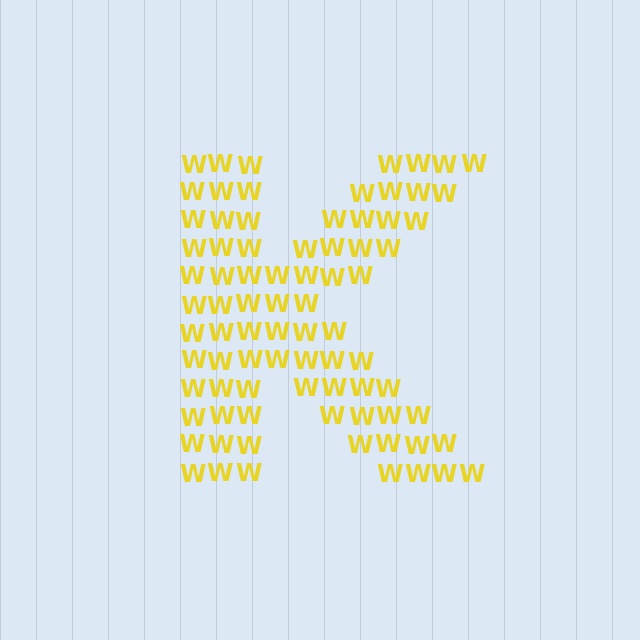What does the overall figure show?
The overall figure shows the letter K.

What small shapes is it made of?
It is made of small letter W's.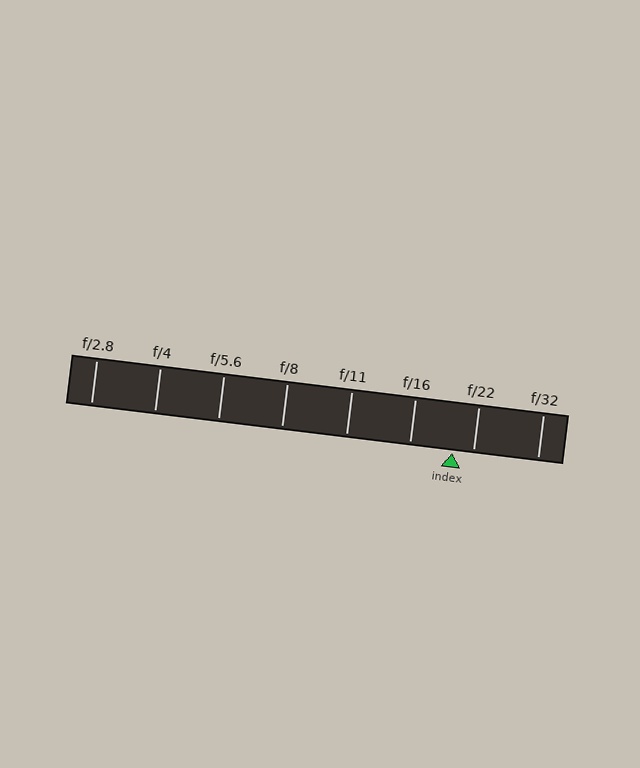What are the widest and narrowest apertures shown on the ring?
The widest aperture shown is f/2.8 and the narrowest is f/32.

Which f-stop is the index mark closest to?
The index mark is closest to f/22.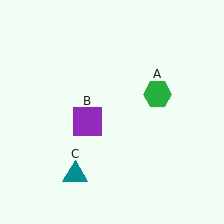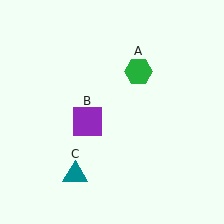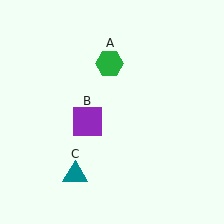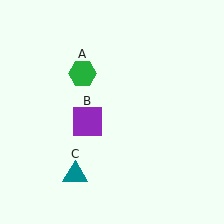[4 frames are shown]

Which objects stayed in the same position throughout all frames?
Purple square (object B) and teal triangle (object C) remained stationary.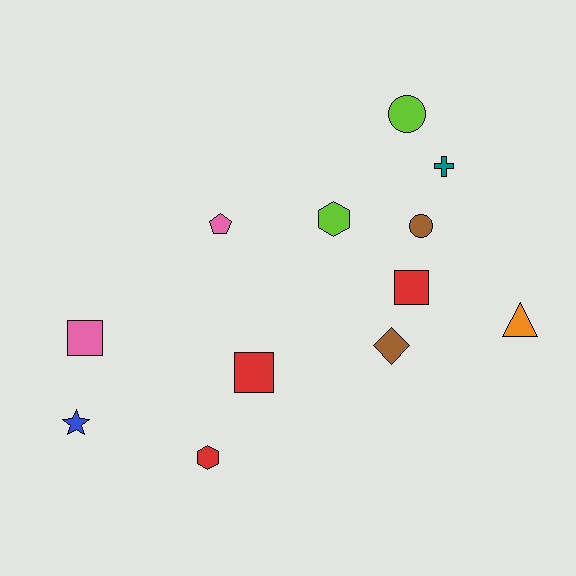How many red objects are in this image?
There are 3 red objects.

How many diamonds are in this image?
There is 1 diamond.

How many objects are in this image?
There are 12 objects.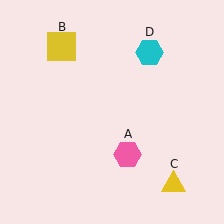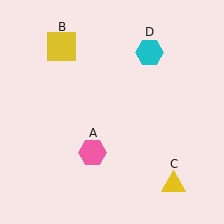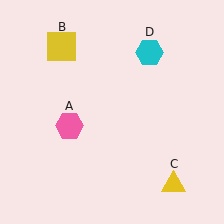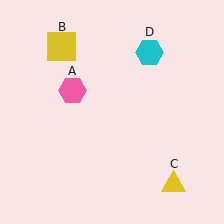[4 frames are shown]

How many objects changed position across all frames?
1 object changed position: pink hexagon (object A).